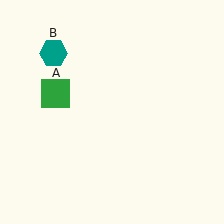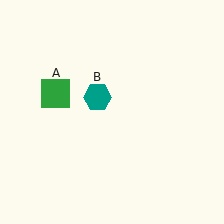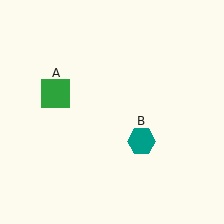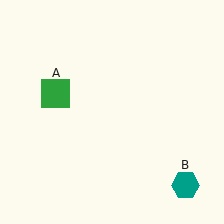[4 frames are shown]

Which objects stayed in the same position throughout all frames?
Green square (object A) remained stationary.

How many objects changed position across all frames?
1 object changed position: teal hexagon (object B).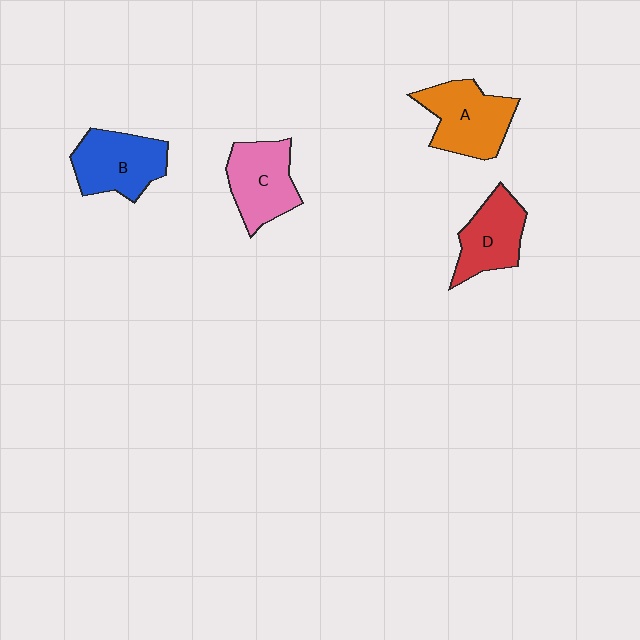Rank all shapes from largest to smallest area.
From largest to smallest: A (orange), B (blue), C (pink), D (red).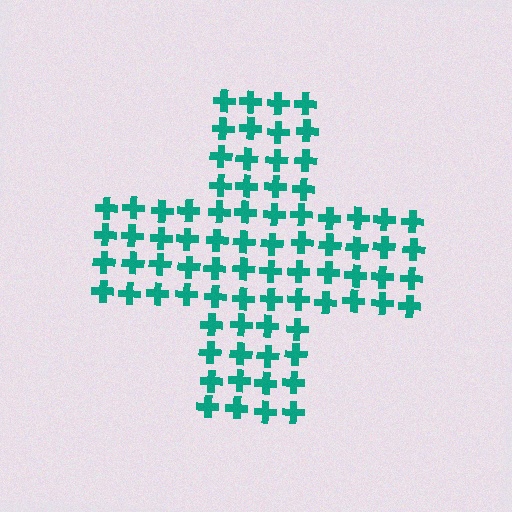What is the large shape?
The large shape is a cross.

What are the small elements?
The small elements are crosses.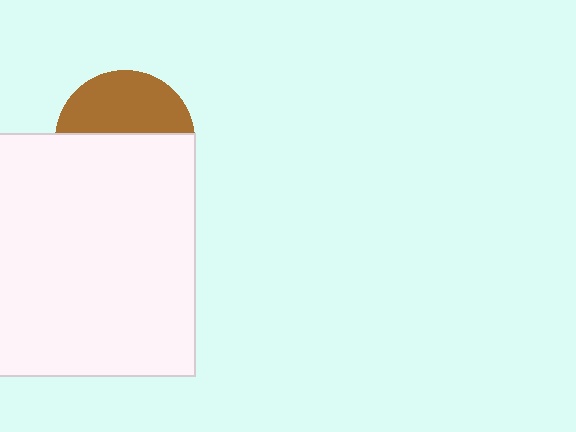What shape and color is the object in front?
The object in front is a white square.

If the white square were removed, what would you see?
You would see the complete brown circle.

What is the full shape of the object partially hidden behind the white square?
The partially hidden object is a brown circle.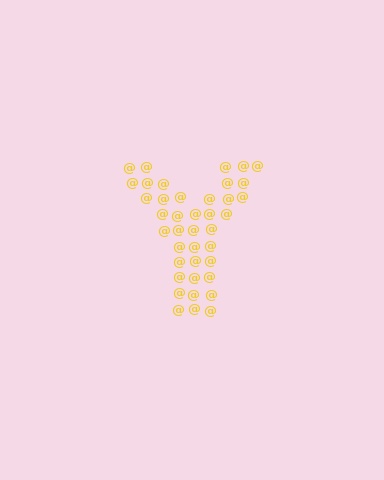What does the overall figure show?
The overall figure shows the letter Y.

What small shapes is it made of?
It is made of small at signs.